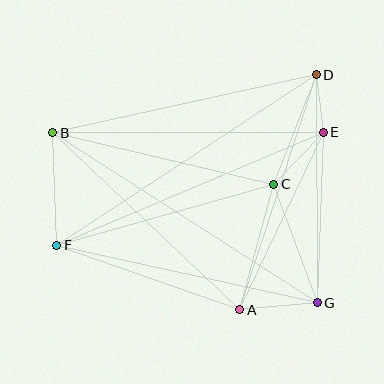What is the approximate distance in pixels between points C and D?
The distance between C and D is approximately 117 pixels.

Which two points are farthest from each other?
Points B and G are farthest from each other.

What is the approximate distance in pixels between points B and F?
The distance between B and F is approximately 113 pixels.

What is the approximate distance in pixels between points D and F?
The distance between D and F is approximately 310 pixels.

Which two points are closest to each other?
Points D and E are closest to each other.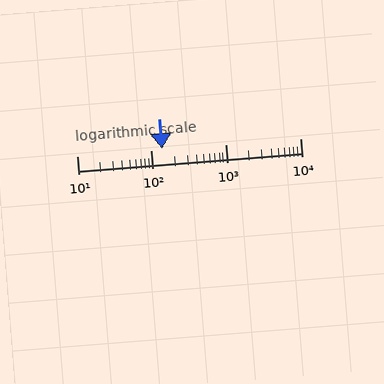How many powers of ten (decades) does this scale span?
The scale spans 3 decades, from 10 to 10000.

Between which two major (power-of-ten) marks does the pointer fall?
The pointer is between 100 and 1000.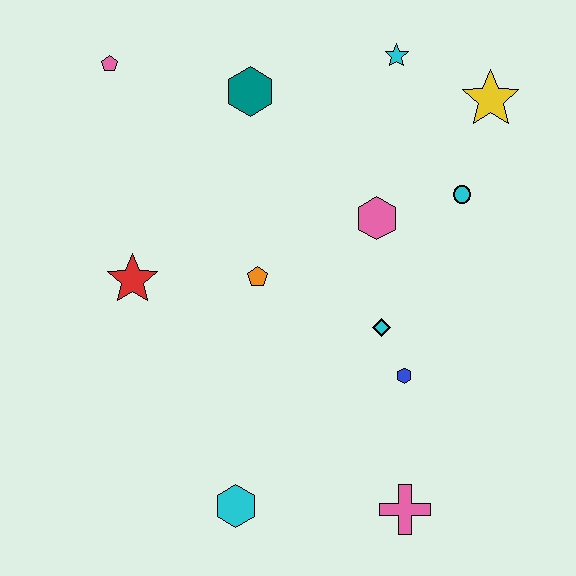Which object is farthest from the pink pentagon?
The pink cross is farthest from the pink pentagon.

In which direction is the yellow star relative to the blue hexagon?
The yellow star is above the blue hexagon.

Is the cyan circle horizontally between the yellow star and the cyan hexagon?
Yes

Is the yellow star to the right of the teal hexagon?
Yes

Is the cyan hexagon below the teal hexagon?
Yes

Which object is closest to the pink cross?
The blue hexagon is closest to the pink cross.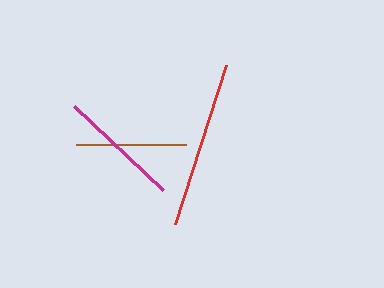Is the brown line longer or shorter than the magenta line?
The magenta line is longer than the brown line.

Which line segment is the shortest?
The brown line is the shortest at approximately 110 pixels.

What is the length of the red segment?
The red segment is approximately 167 pixels long.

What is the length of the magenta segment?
The magenta segment is approximately 123 pixels long.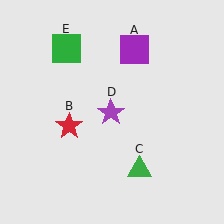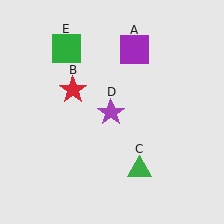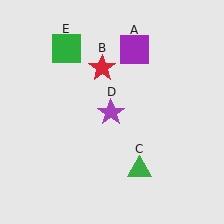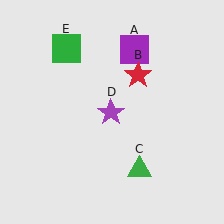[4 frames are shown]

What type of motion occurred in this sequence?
The red star (object B) rotated clockwise around the center of the scene.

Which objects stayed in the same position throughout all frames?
Purple square (object A) and green triangle (object C) and purple star (object D) and green square (object E) remained stationary.